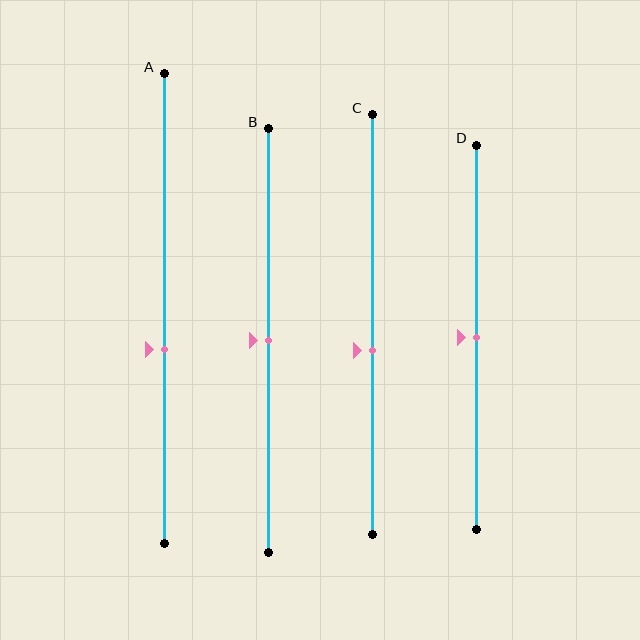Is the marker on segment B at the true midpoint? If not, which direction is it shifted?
Yes, the marker on segment B is at the true midpoint.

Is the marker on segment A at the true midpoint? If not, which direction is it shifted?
No, the marker on segment A is shifted downward by about 9% of the segment length.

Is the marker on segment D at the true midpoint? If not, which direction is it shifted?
Yes, the marker on segment D is at the true midpoint.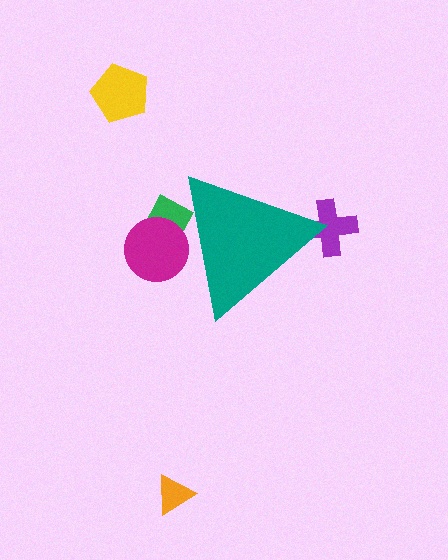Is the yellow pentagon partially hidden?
No, the yellow pentagon is fully visible.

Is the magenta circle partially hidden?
Yes, the magenta circle is partially hidden behind the teal triangle.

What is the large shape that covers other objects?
A teal triangle.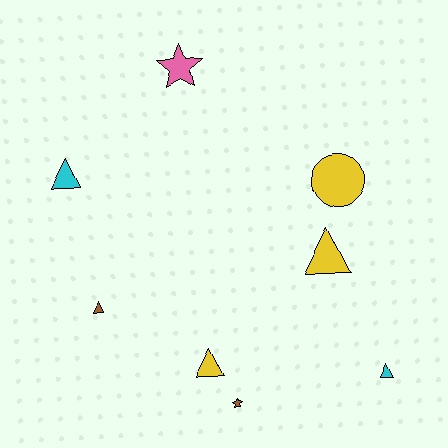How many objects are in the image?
There are 8 objects.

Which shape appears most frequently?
Triangle, with 5 objects.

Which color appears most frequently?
Yellow, with 3 objects.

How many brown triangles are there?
There is 1 brown triangle.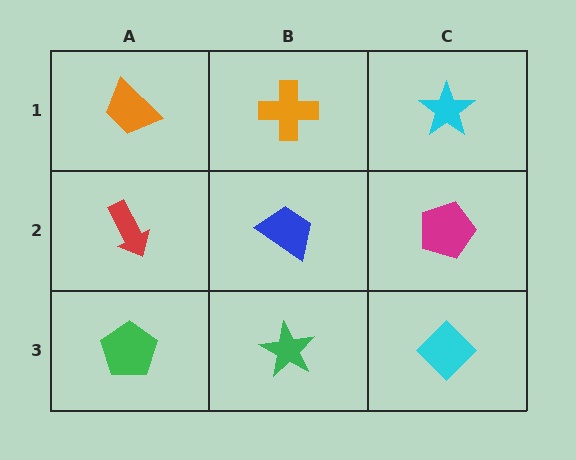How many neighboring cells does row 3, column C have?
2.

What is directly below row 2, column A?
A green pentagon.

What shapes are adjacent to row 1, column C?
A magenta pentagon (row 2, column C), an orange cross (row 1, column B).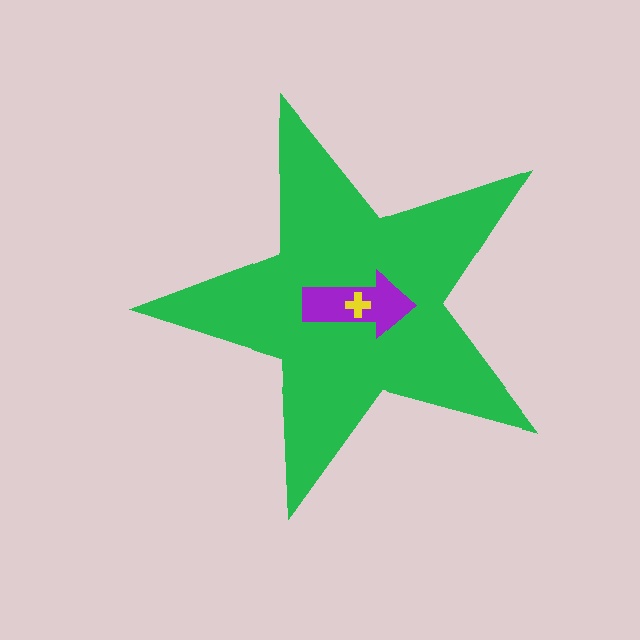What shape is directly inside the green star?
The purple arrow.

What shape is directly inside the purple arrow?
The yellow cross.